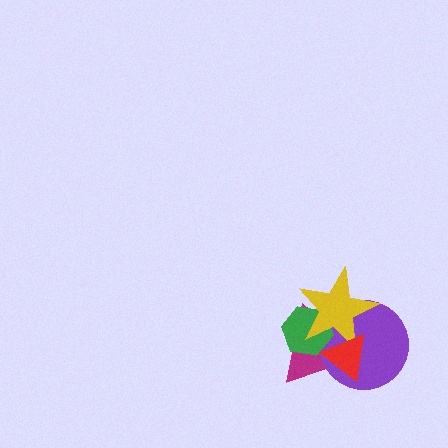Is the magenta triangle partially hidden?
Yes, it is partially covered by another shape.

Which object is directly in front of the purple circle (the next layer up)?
The green hexagon is directly in front of the purple circle.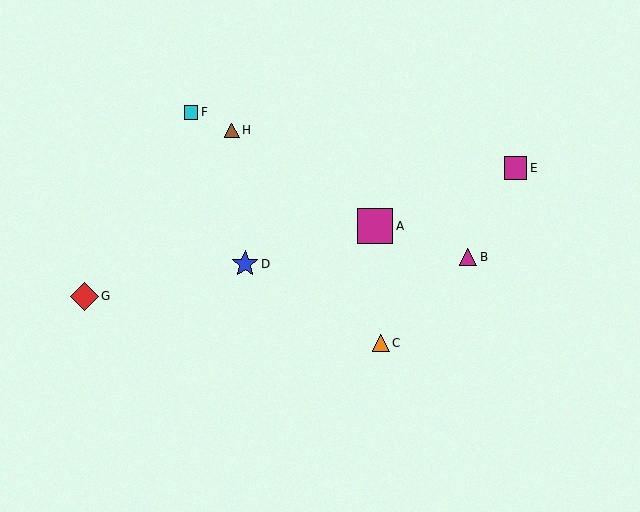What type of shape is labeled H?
Shape H is a brown triangle.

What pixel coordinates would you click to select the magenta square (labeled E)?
Click at (515, 168) to select the magenta square E.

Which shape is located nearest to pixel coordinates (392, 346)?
The orange triangle (labeled C) at (381, 343) is nearest to that location.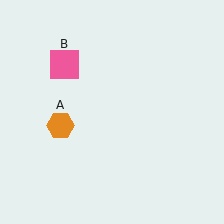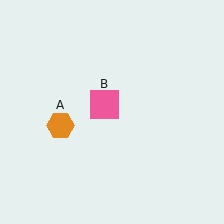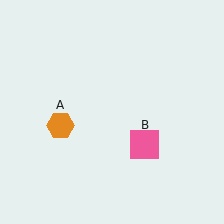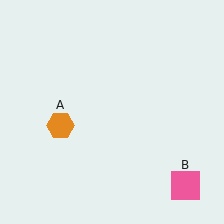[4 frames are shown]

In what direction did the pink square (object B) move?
The pink square (object B) moved down and to the right.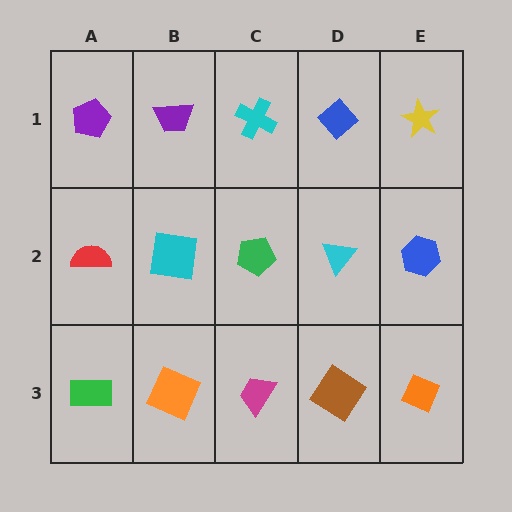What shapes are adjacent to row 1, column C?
A green pentagon (row 2, column C), a purple trapezoid (row 1, column B), a blue diamond (row 1, column D).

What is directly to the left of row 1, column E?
A blue diamond.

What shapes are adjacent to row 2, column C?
A cyan cross (row 1, column C), a magenta trapezoid (row 3, column C), a cyan square (row 2, column B), a cyan triangle (row 2, column D).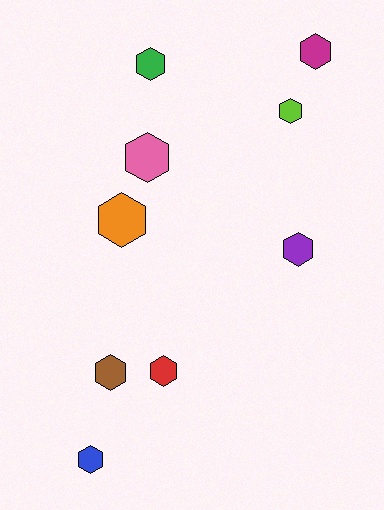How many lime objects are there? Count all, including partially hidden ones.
There is 1 lime object.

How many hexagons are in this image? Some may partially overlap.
There are 9 hexagons.